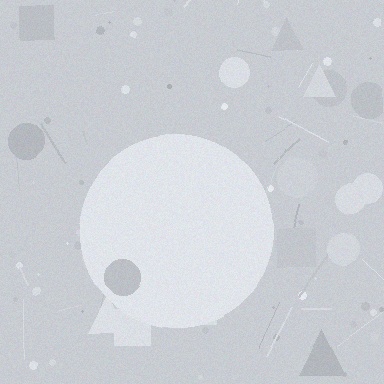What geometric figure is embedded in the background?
A circle is embedded in the background.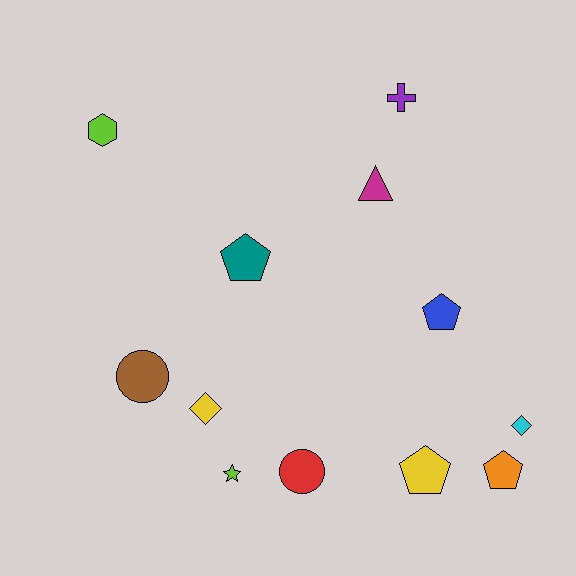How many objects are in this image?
There are 12 objects.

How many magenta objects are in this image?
There is 1 magenta object.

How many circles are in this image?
There are 2 circles.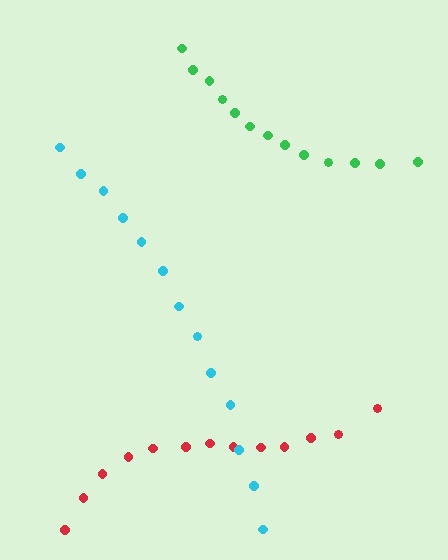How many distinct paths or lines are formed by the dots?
There are 3 distinct paths.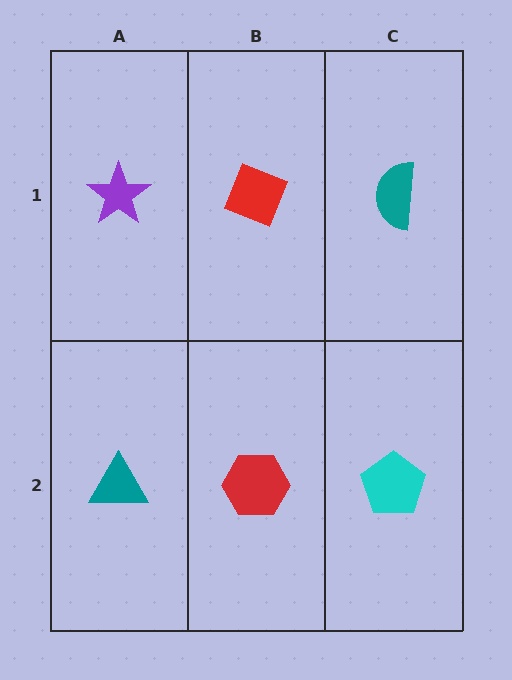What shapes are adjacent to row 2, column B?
A red diamond (row 1, column B), a teal triangle (row 2, column A), a cyan pentagon (row 2, column C).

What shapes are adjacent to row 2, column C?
A teal semicircle (row 1, column C), a red hexagon (row 2, column B).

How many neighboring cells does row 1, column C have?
2.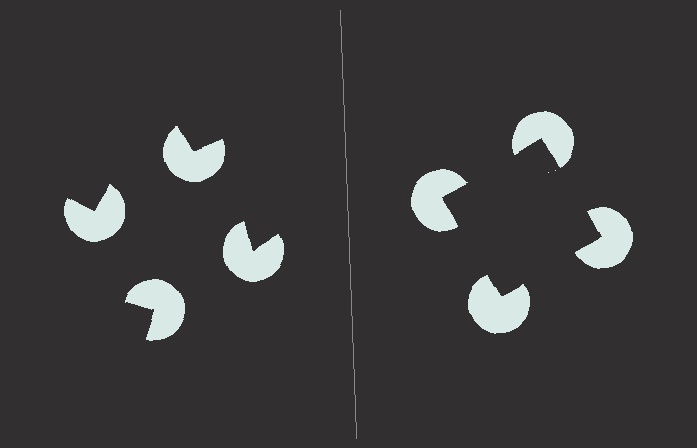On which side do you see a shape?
An illusory square appears on the right side. On the left side the wedge cuts are rotated, so no coherent shape forms.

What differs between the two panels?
The pac-man discs are positioned identically on both sides; only the wedge orientations differ. On the right they align to a square; on the left they are misaligned.